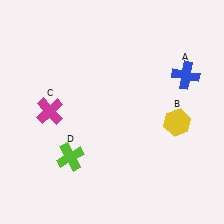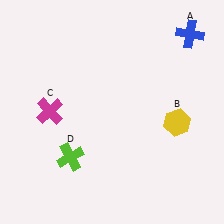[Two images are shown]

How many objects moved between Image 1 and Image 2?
1 object moved between the two images.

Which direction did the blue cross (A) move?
The blue cross (A) moved up.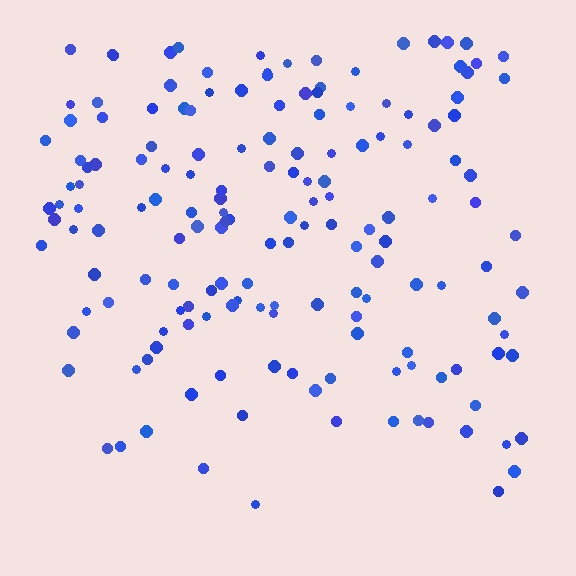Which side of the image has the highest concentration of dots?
The top.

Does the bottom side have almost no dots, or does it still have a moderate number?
Still a moderate number, just noticeably fewer than the top.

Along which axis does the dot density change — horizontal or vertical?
Vertical.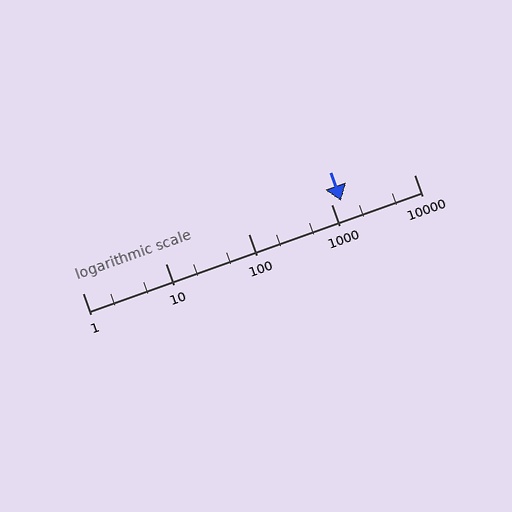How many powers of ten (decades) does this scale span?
The scale spans 4 decades, from 1 to 10000.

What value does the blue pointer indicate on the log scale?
The pointer indicates approximately 1300.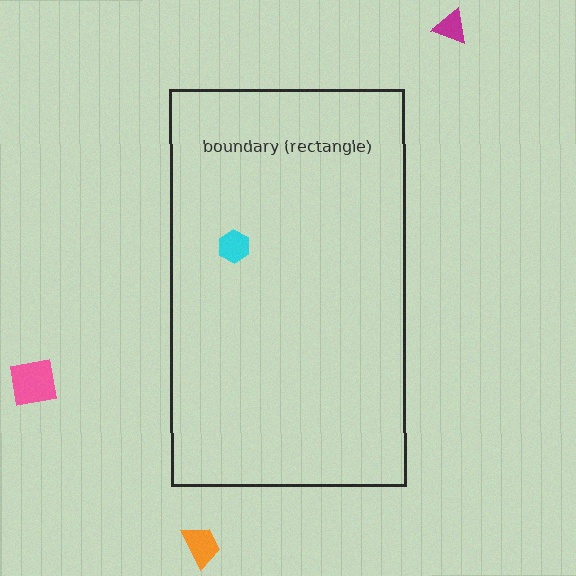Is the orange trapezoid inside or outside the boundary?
Outside.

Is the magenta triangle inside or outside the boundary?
Outside.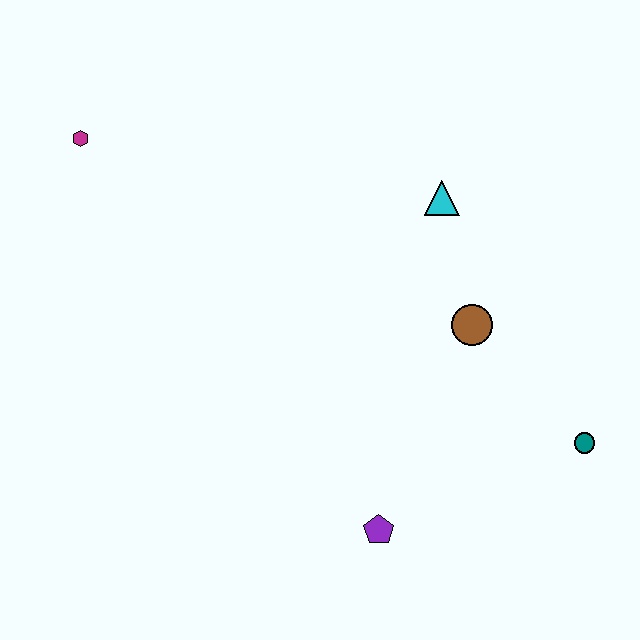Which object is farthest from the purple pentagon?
The magenta hexagon is farthest from the purple pentagon.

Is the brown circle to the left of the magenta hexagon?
No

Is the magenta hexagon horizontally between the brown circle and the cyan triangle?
No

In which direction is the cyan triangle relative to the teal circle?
The cyan triangle is above the teal circle.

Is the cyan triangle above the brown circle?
Yes